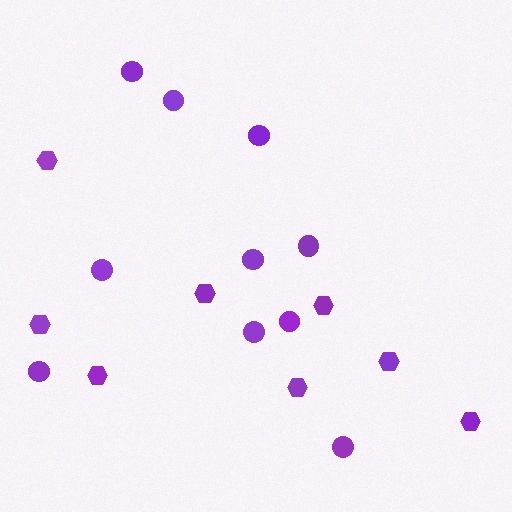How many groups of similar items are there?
There are 2 groups: one group of hexagons (8) and one group of circles (10).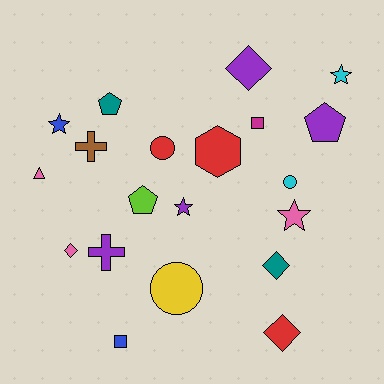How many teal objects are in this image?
There are 2 teal objects.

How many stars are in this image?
There are 4 stars.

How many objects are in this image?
There are 20 objects.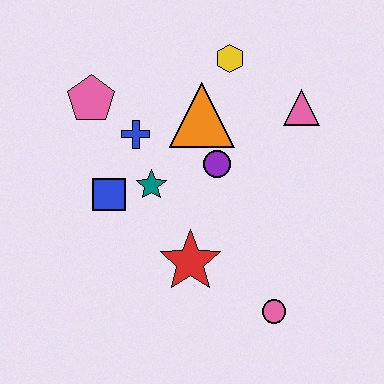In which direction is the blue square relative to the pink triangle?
The blue square is to the left of the pink triangle.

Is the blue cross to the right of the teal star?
No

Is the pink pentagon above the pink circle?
Yes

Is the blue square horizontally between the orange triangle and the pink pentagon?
Yes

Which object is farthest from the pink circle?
The pink pentagon is farthest from the pink circle.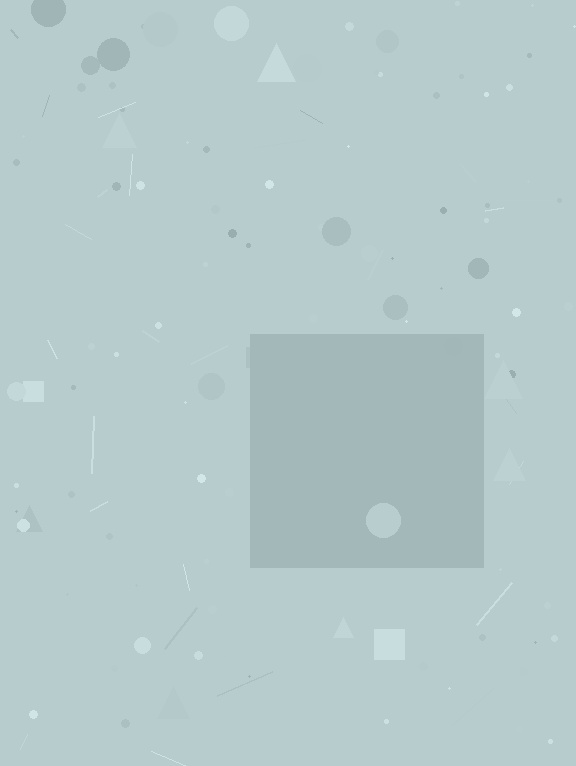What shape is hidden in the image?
A square is hidden in the image.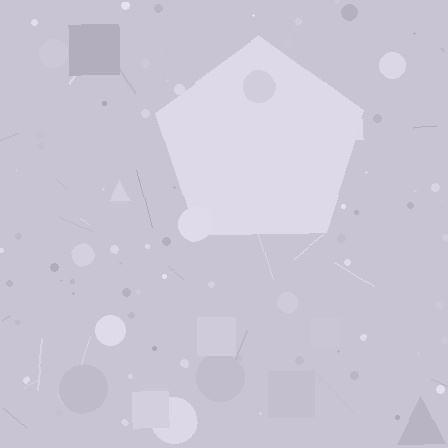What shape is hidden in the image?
A pentagon is hidden in the image.